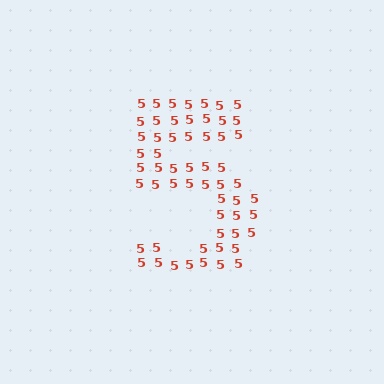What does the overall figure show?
The overall figure shows the digit 5.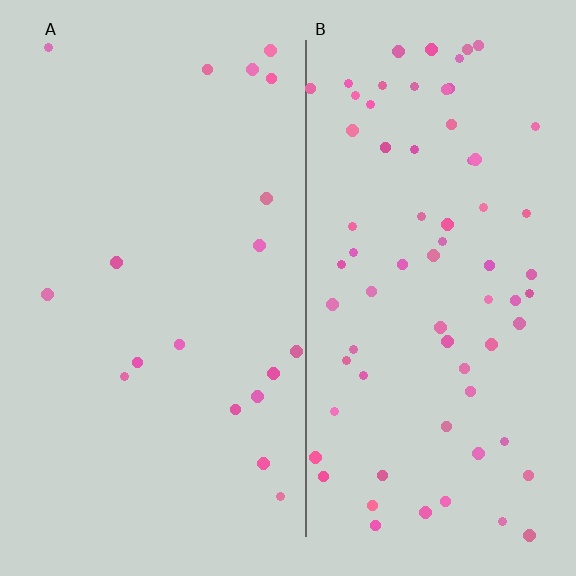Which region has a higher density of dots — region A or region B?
B (the right).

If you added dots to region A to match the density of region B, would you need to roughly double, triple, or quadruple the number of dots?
Approximately quadruple.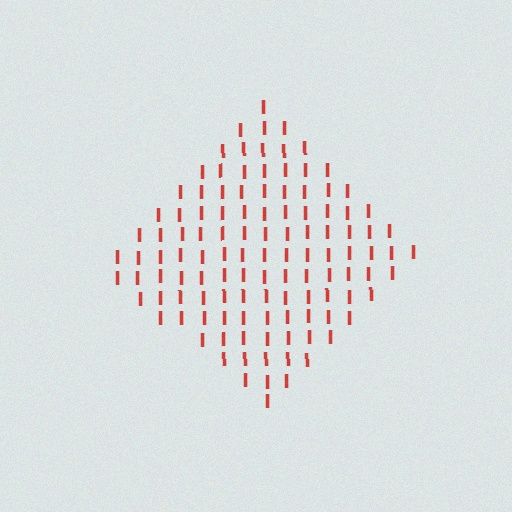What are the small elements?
The small elements are letter I's.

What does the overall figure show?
The overall figure shows a diamond.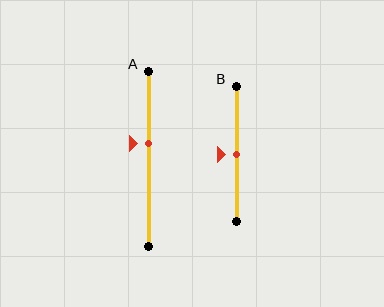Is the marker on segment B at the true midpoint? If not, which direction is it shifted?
Yes, the marker on segment B is at the true midpoint.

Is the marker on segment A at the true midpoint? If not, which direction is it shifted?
No, the marker on segment A is shifted upward by about 9% of the segment length.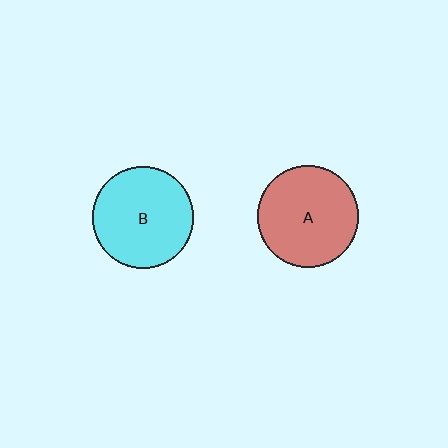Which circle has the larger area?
Circle A (red).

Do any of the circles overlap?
No, none of the circles overlap.